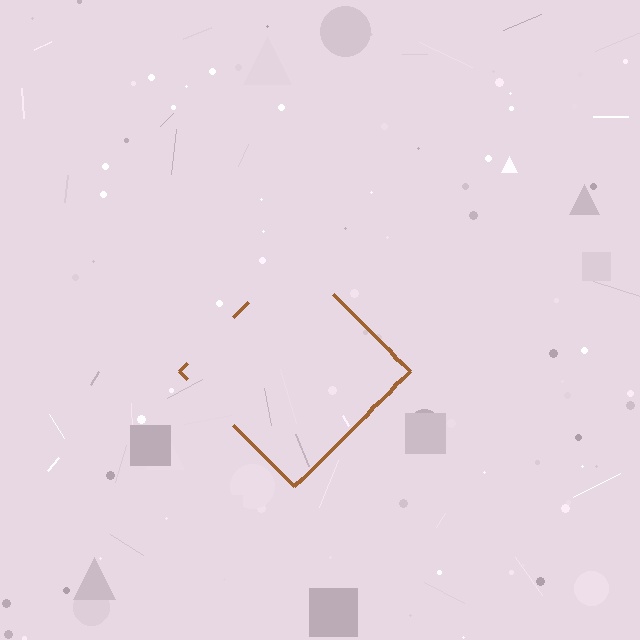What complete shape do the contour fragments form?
The contour fragments form a diamond.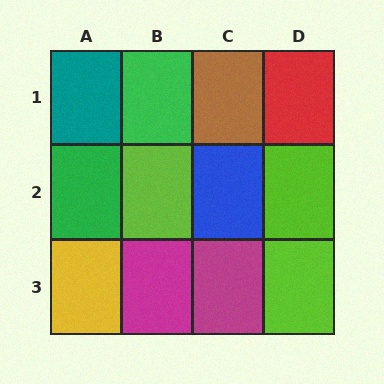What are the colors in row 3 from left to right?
Yellow, magenta, magenta, lime.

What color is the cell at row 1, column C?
Brown.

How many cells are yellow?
1 cell is yellow.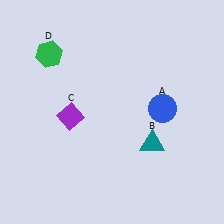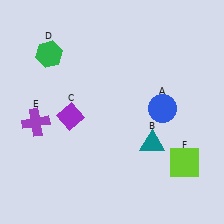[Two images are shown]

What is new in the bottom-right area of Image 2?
A lime square (F) was added in the bottom-right area of Image 2.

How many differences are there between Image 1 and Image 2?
There are 2 differences between the two images.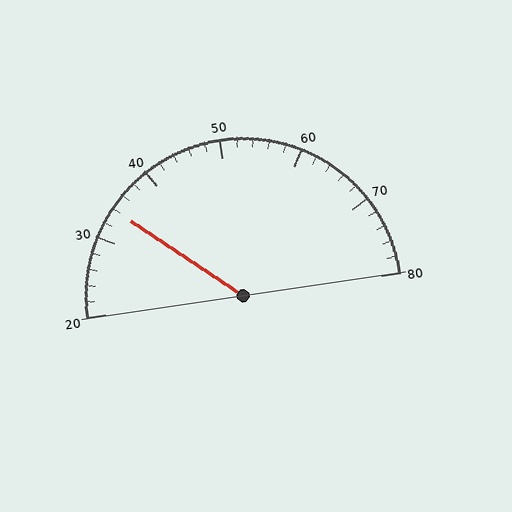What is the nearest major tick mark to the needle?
The nearest major tick mark is 30.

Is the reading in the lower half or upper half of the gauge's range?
The reading is in the lower half of the range (20 to 80).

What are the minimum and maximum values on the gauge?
The gauge ranges from 20 to 80.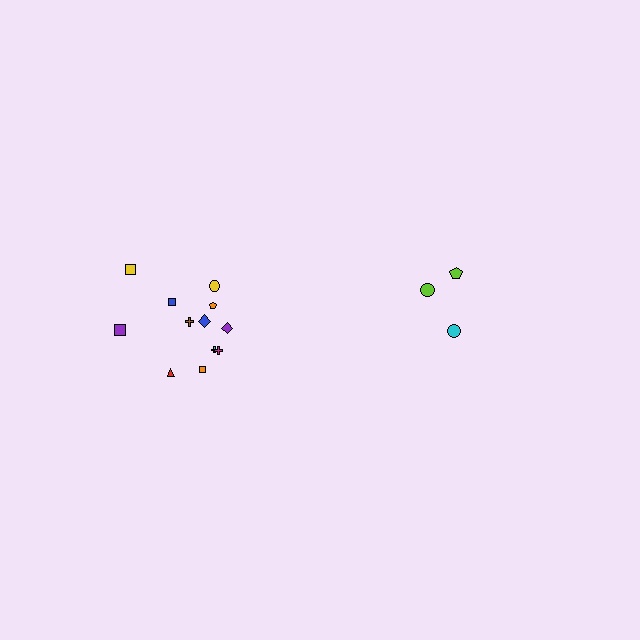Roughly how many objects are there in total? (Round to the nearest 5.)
Roughly 15 objects in total.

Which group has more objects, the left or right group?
The left group.